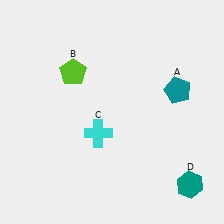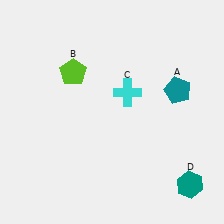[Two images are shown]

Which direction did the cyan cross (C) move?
The cyan cross (C) moved up.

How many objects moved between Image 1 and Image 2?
1 object moved between the two images.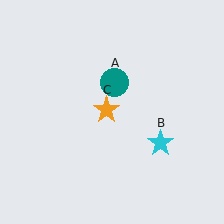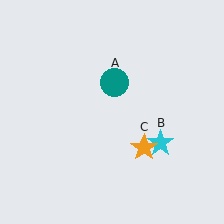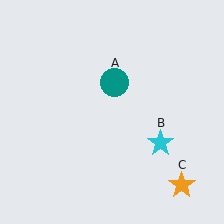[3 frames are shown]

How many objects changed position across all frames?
1 object changed position: orange star (object C).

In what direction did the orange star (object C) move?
The orange star (object C) moved down and to the right.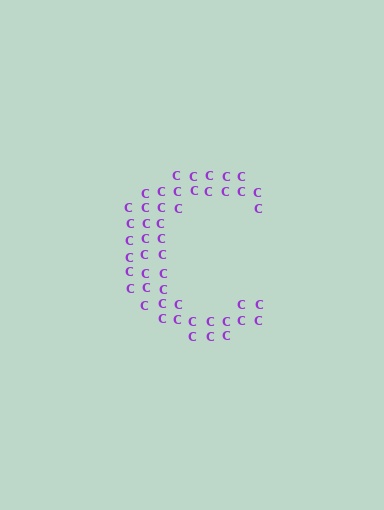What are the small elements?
The small elements are letter C's.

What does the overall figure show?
The overall figure shows the letter C.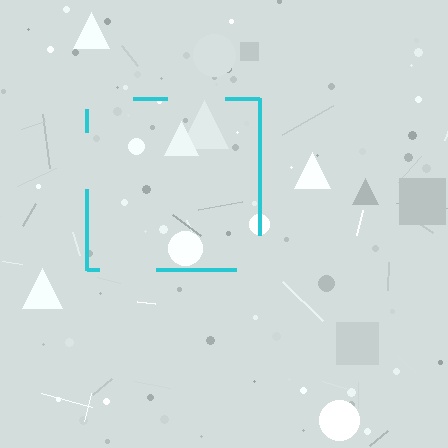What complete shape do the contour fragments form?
The contour fragments form a square.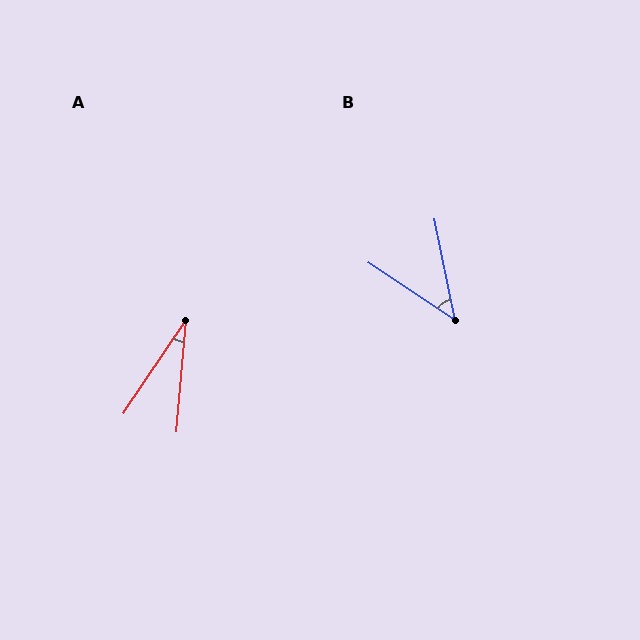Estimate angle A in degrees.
Approximately 29 degrees.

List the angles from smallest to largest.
A (29°), B (45°).